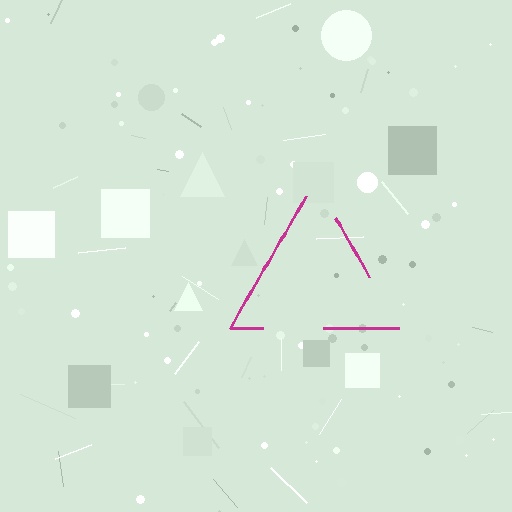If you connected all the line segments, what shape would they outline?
They would outline a triangle.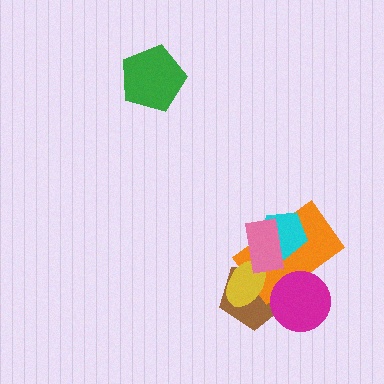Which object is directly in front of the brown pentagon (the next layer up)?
The orange rectangle is directly in front of the brown pentagon.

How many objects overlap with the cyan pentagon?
2 objects overlap with the cyan pentagon.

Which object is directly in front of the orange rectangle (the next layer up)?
The magenta circle is directly in front of the orange rectangle.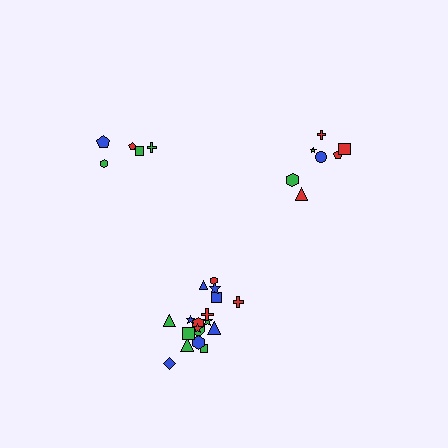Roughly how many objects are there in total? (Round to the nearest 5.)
Roughly 30 objects in total.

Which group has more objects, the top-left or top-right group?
The top-right group.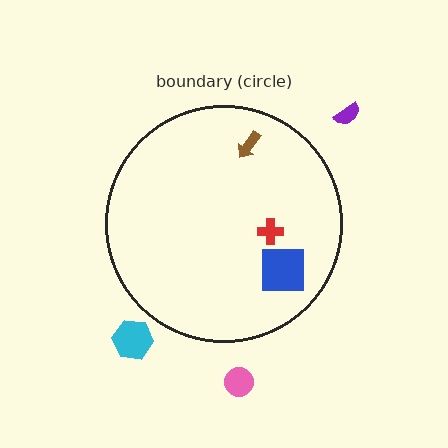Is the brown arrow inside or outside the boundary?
Inside.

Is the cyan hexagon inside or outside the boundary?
Outside.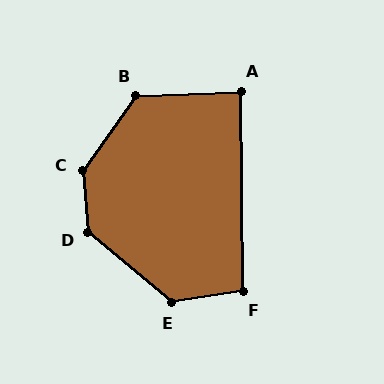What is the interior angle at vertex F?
Approximately 98 degrees (obtuse).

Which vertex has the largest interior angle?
C, at approximately 140 degrees.